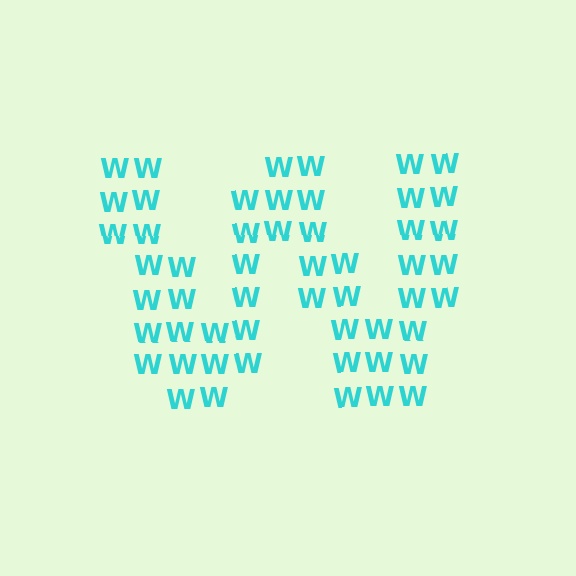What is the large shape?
The large shape is the letter W.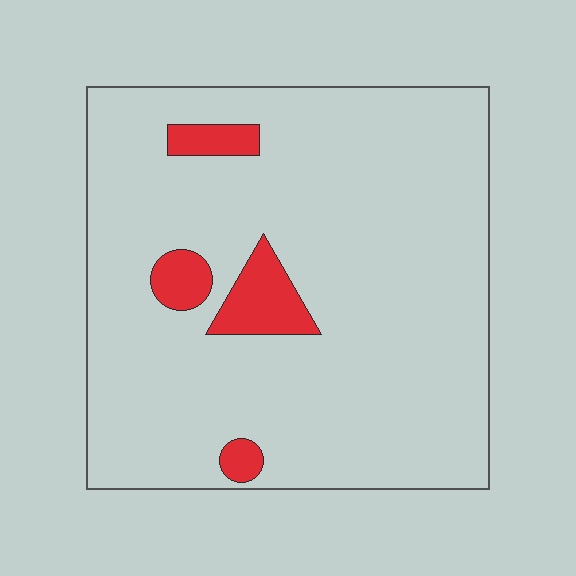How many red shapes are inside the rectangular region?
4.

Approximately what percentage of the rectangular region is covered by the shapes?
Approximately 10%.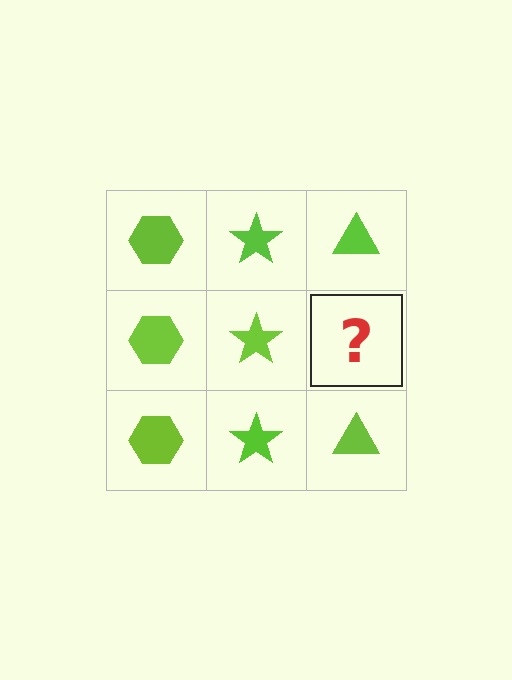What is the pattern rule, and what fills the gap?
The rule is that each column has a consistent shape. The gap should be filled with a lime triangle.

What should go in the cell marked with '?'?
The missing cell should contain a lime triangle.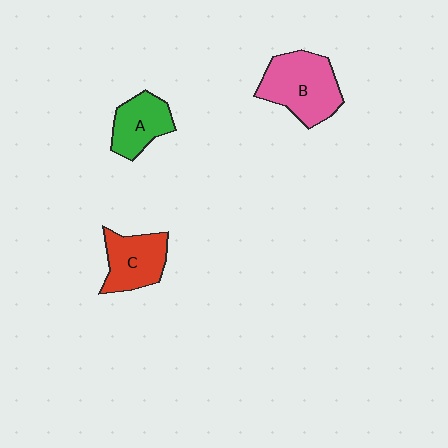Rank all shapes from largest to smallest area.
From largest to smallest: B (pink), C (red), A (green).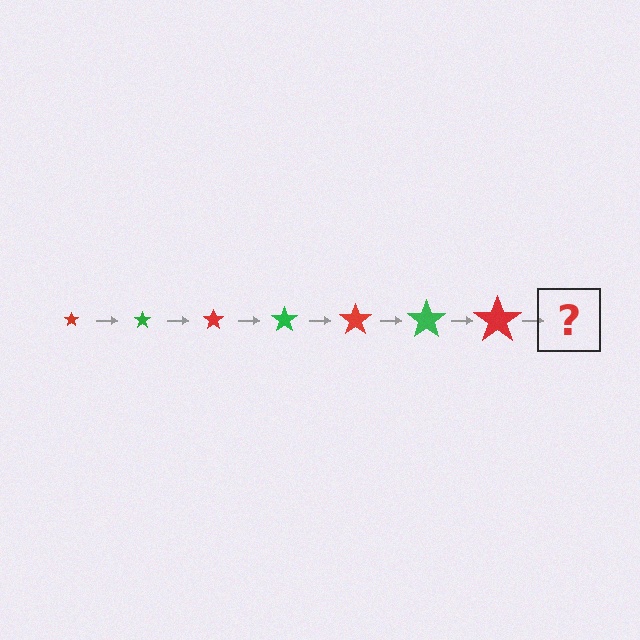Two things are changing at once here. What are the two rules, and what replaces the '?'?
The two rules are that the star grows larger each step and the color cycles through red and green. The '?' should be a green star, larger than the previous one.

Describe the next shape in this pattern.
It should be a green star, larger than the previous one.